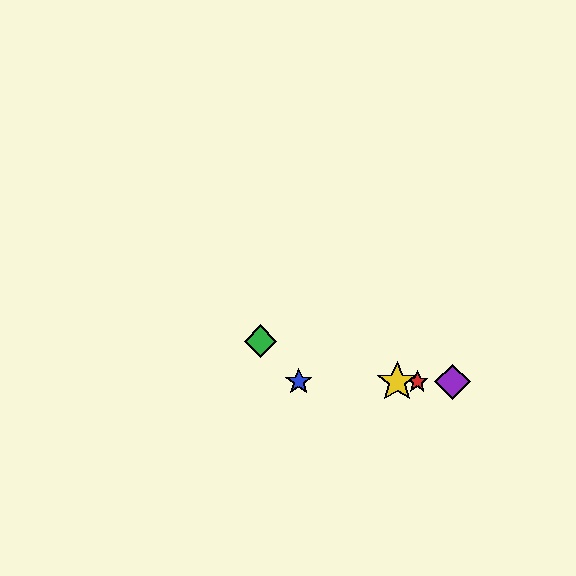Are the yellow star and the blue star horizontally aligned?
Yes, both are at y≈382.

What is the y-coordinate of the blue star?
The blue star is at y≈382.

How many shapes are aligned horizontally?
4 shapes (the red star, the blue star, the yellow star, the purple diamond) are aligned horizontally.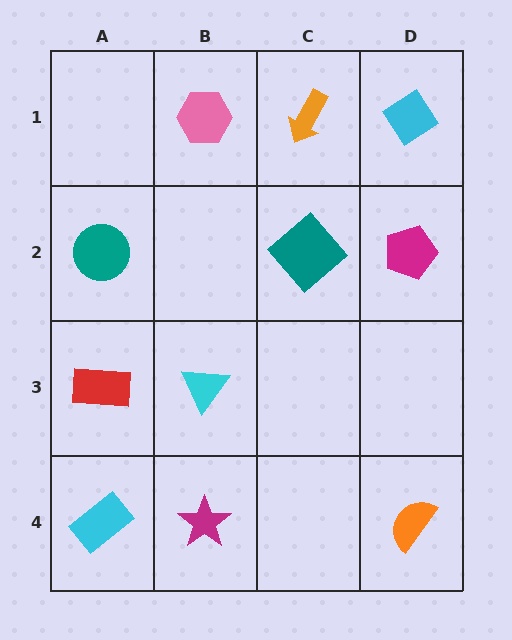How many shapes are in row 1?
3 shapes.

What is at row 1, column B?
A pink hexagon.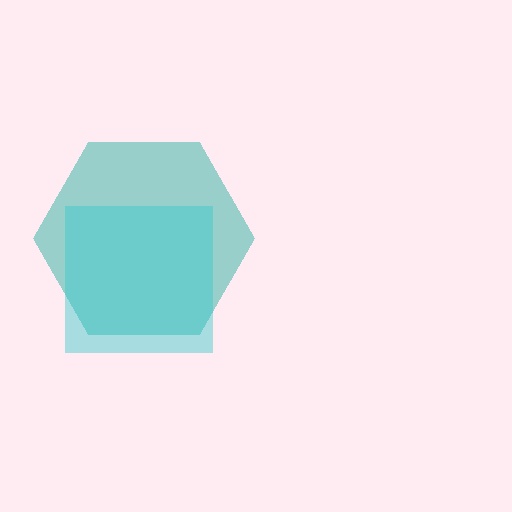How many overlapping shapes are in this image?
There are 2 overlapping shapes in the image.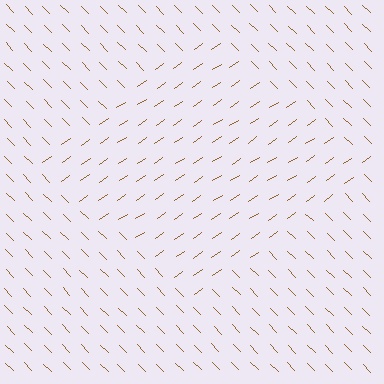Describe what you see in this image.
The image is filled with small brown line segments. A diamond region in the image has lines oriented differently from the surrounding lines, creating a visible texture boundary.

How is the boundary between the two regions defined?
The boundary is defined purely by a change in line orientation (approximately 79 degrees difference). All lines are the same color and thickness.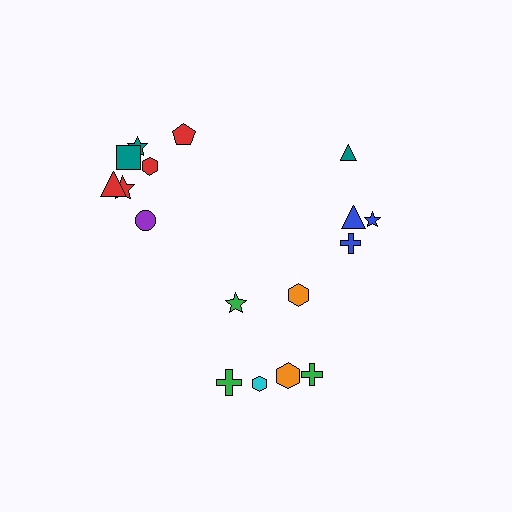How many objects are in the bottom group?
There are 6 objects.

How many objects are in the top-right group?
There are 4 objects.